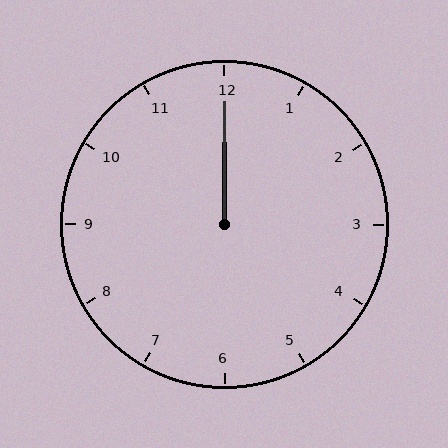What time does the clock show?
12:00.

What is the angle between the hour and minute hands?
Approximately 0 degrees.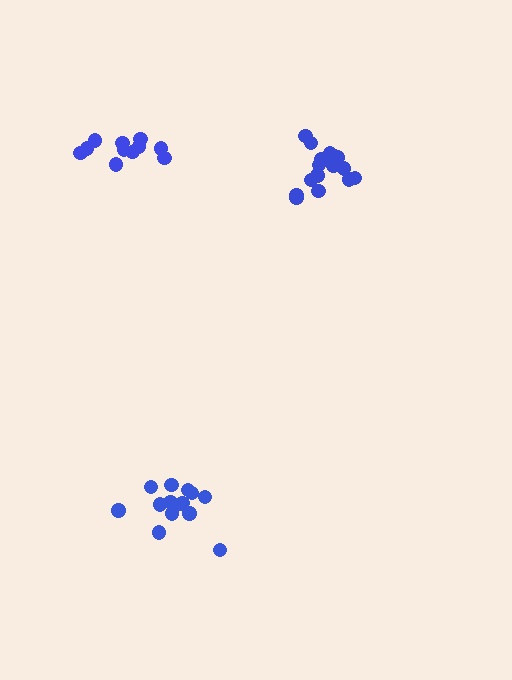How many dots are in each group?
Group 1: 14 dots, Group 2: 11 dots, Group 3: 16 dots (41 total).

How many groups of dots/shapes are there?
There are 3 groups.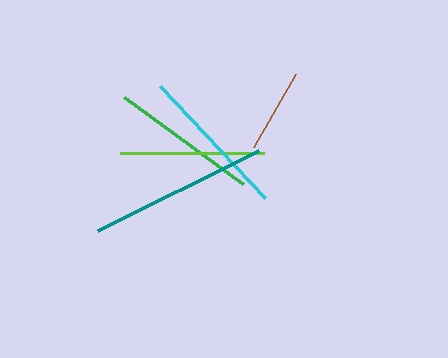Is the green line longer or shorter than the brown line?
The green line is longer than the brown line.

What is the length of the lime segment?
The lime segment is approximately 144 pixels long.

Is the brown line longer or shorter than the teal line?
The teal line is longer than the brown line.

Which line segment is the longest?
The teal line is the longest at approximately 179 pixels.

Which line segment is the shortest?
The brown line is the shortest at approximately 84 pixels.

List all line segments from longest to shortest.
From longest to shortest: teal, cyan, green, lime, brown.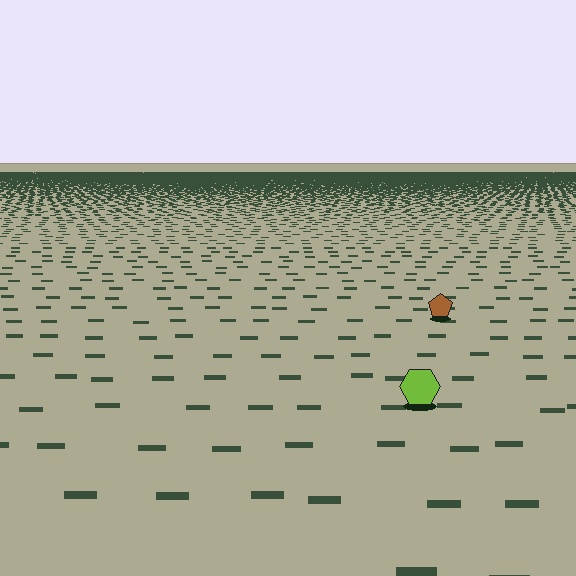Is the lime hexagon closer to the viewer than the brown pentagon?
Yes. The lime hexagon is closer — you can tell from the texture gradient: the ground texture is coarser near it.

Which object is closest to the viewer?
The lime hexagon is closest. The texture marks near it are larger and more spread out.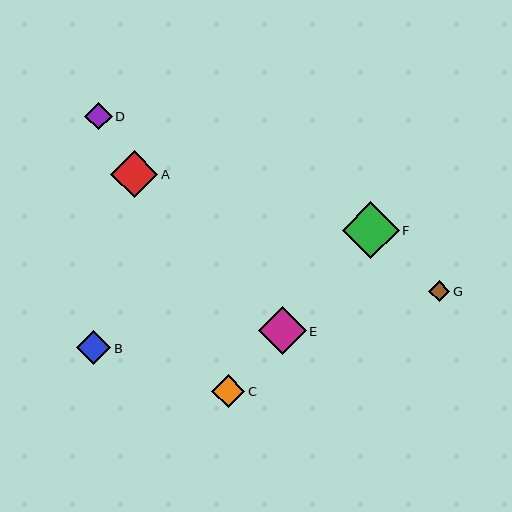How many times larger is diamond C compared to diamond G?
Diamond C is approximately 1.6 times the size of diamond G.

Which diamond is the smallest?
Diamond G is the smallest with a size of approximately 21 pixels.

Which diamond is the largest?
Diamond F is the largest with a size of approximately 57 pixels.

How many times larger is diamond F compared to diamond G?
Diamond F is approximately 2.7 times the size of diamond G.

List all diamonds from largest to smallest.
From largest to smallest: F, E, A, B, C, D, G.